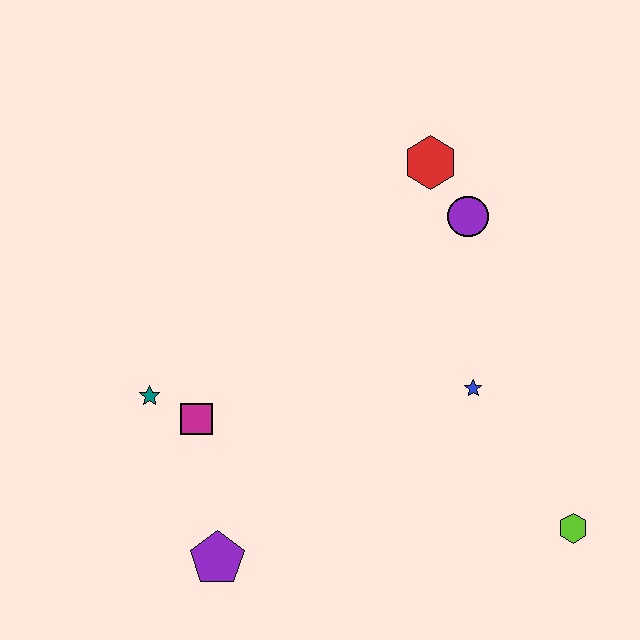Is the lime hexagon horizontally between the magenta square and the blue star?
No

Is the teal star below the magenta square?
No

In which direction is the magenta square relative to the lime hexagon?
The magenta square is to the left of the lime hexagon.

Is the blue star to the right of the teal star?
Yes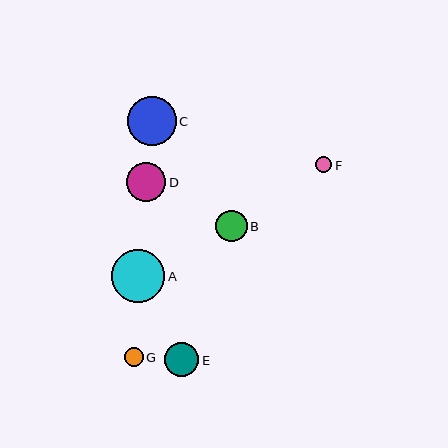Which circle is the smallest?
Circle F is the smallest with a size of approximately 16 pixels.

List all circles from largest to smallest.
From largest to smallest: A, C, D, E, B, G, F.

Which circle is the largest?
Circle A is the largest with a size of approximately 53 pixels.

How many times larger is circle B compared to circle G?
Circle B is approximately 1.7 times the size of circle G.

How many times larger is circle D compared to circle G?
Circle D is approximately 2.1 times the size of circle G.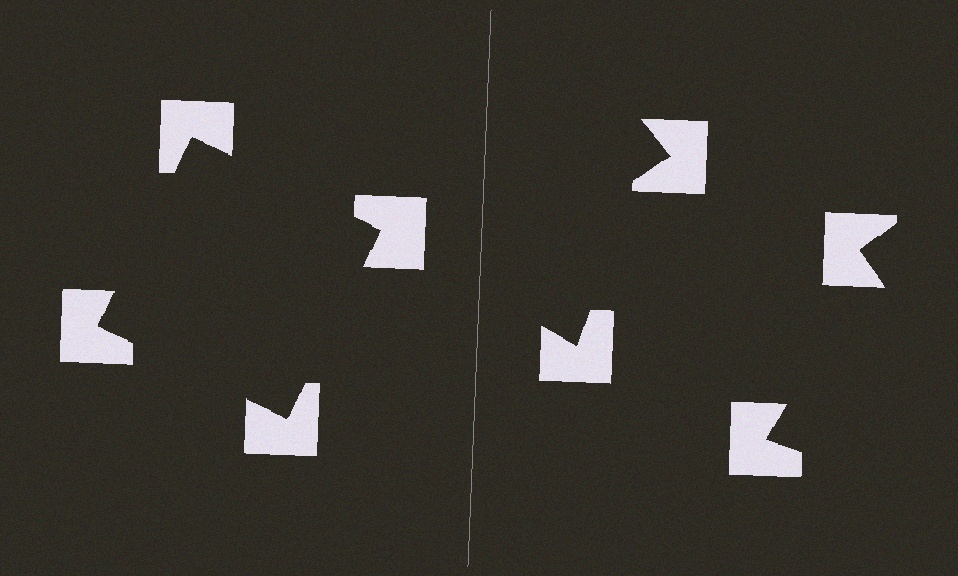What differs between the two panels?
The notched squares are positioned identically on both sides; only the wedge orientations differ. On the left they align to a square; on the right they are misaligned.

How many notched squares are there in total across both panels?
8 — 4 on each side.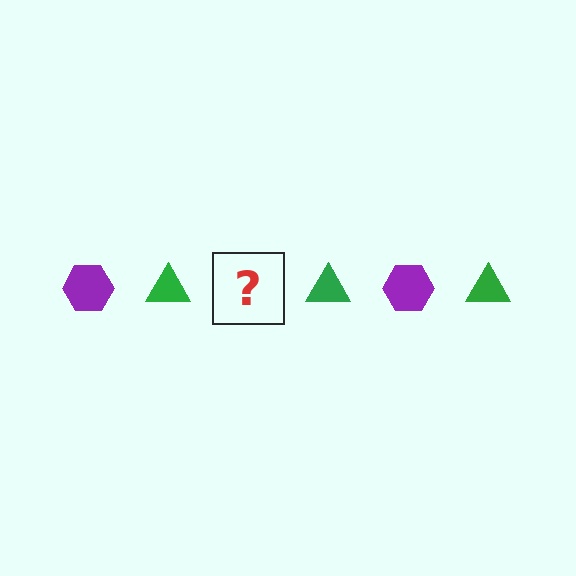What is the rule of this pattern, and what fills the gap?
The rule is that the pattern alternates between purple hexagon and green triangle. The gap should be filled with a purple hexagon.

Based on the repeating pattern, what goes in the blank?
The blank should be a purple hexagon.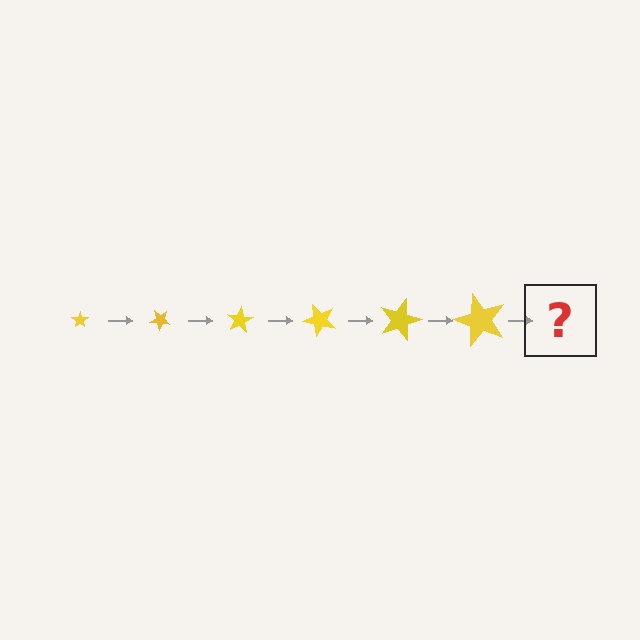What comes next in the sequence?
The next element should be a star, larger than the previous one and rotated 240 degrees from the start.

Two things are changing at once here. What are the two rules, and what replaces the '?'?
The two rules are that the star grows larger each step and it rotates 40 degrees each step. The '?' should be a star, larger than the previous one and rotated 240 degrees from the start.